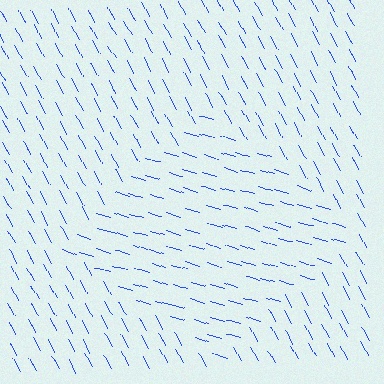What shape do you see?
I see a diamond.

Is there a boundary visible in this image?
Yes, there is a texture boundary formed by a change in line orientation.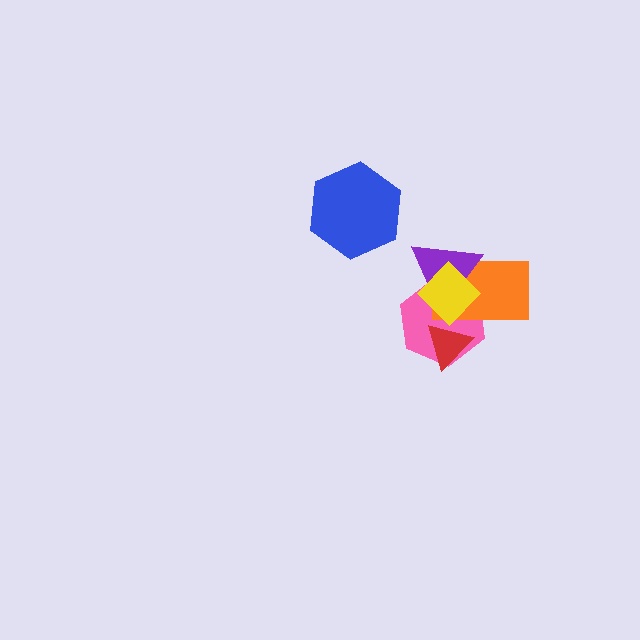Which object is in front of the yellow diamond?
The red triangle is in front of the yellow diamond.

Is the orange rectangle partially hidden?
Yes, it is partially covered by another shape.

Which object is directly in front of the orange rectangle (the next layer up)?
The purple triangle is directly in front of the orange rectangle.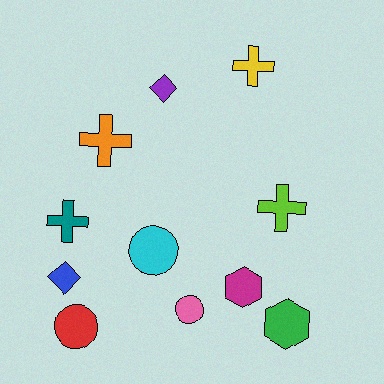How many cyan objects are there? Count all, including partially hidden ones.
There is 1 cyan object.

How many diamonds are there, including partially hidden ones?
There are 2 diamonds.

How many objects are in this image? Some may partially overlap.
There are 11 objects.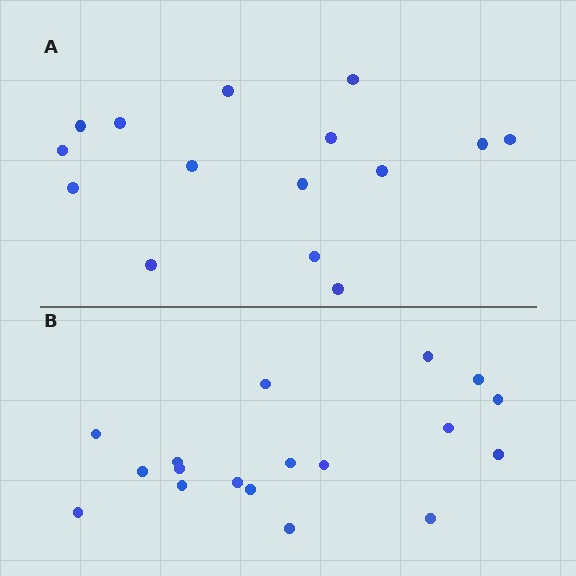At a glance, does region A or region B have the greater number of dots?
Region B (the bottom region) has more dots.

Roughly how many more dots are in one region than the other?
Region B has just a few more — roughly 2 or 3 more dots than region A.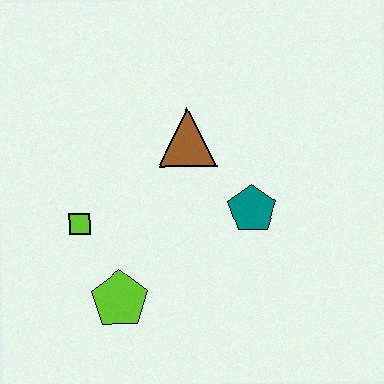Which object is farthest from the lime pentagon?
The brown triangle is farthest from the lime pentagon.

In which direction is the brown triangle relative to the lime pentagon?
The brown triangle is above the lime pentagon.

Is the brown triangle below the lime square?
No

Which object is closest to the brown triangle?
The teal pentagon is closest to the brown triangle.